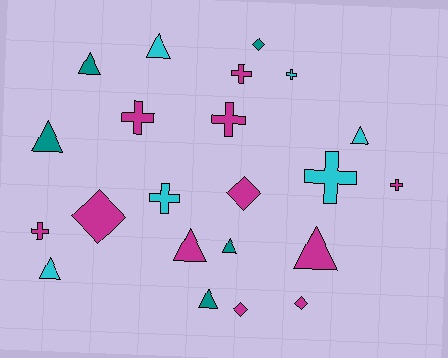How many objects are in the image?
There are 22 objects.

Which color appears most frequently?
Magenta, with 11 objects.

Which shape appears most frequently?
Triangle, with 9 objects.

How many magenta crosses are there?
There are 5 magenta crosses.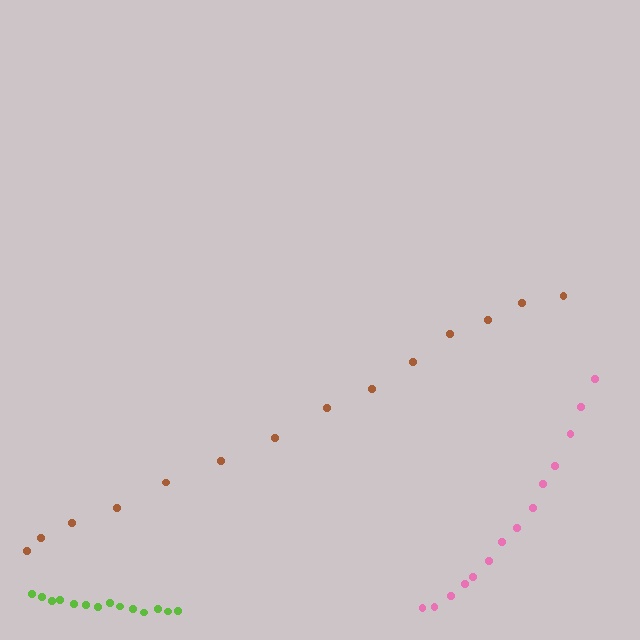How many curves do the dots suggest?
There are 3 distinct paths.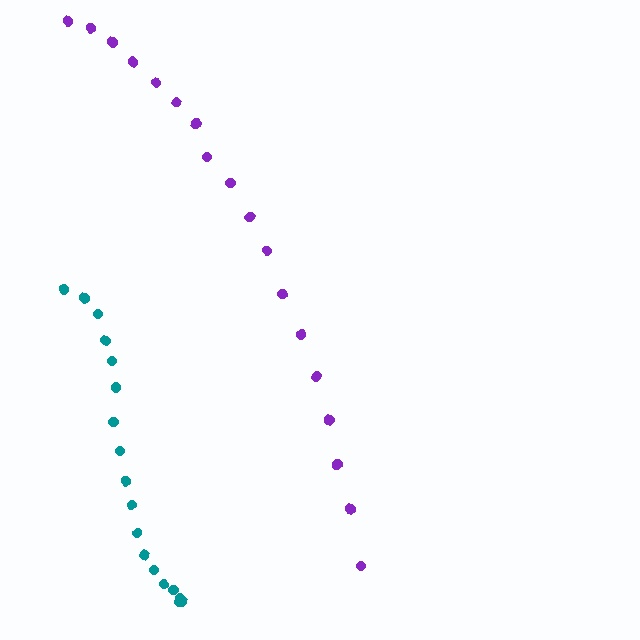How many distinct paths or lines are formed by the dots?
There are 2 distinct paths.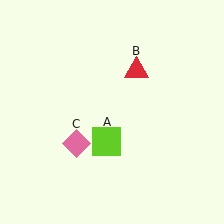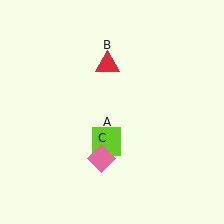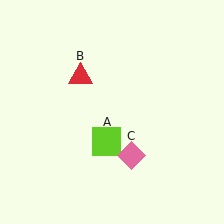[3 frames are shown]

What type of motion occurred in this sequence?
The red triangle (object B), pink diamond (object C) rotated counterclockwise around the center of the scene.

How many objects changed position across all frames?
2 objects changed position: red triangle (object B), pink diamond (object C).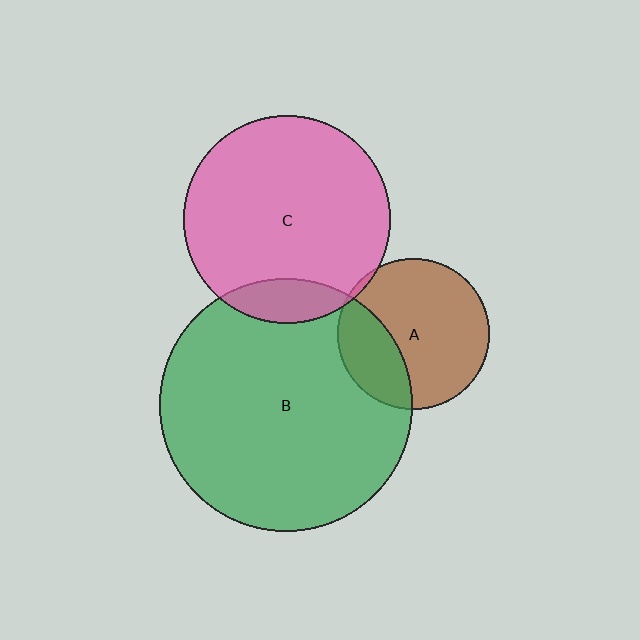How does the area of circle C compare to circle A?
Approximately 1.9 times.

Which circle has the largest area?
Circle B (green).